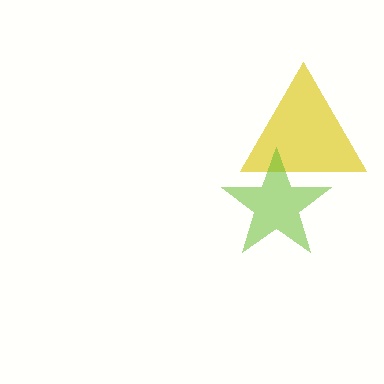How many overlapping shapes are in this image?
There are 2 overlapping shapes in the image.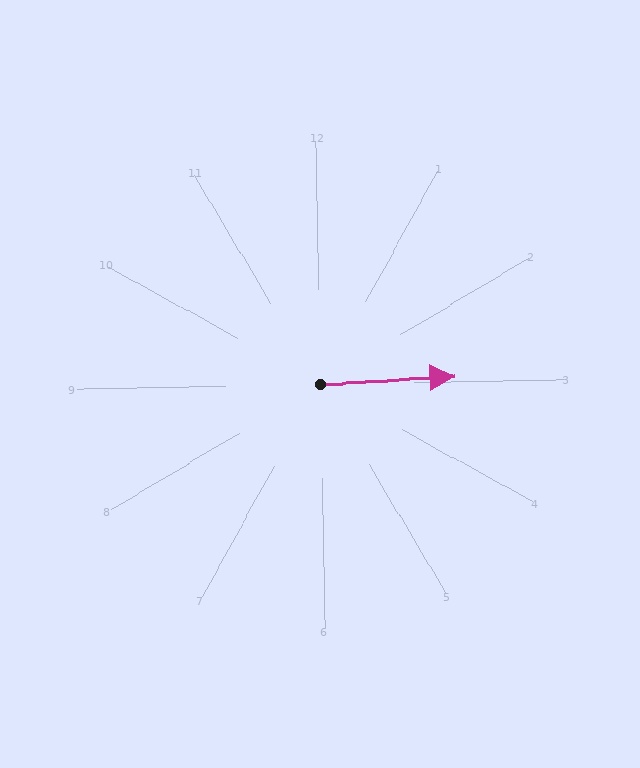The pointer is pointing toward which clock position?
Roughly 3 o'clock.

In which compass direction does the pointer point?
East.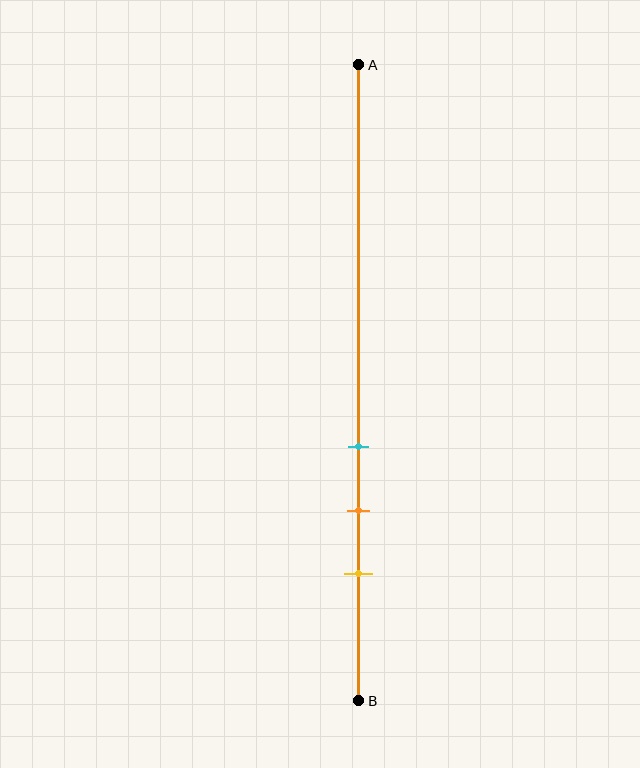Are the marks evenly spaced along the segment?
Yes, the marks are approximately evenly spaced.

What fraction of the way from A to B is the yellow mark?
The yellow mark is approximately 80% (0.8) of the way from A to B.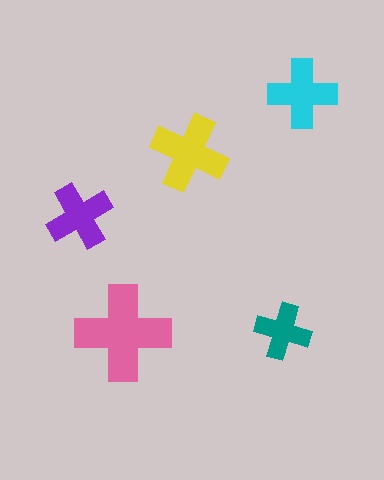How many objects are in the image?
There are 5 objects in the image.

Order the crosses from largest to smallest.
the pink one, the yellow one, the cyan one, the purple one, the teal one.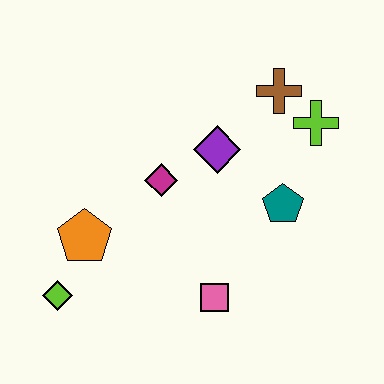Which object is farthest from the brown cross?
The lime diamond is farthest from the brown cross.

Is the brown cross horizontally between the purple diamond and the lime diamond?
No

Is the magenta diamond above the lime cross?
No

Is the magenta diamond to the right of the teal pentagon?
No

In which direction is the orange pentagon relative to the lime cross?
The orange pentagon is to the left of the lime cross.